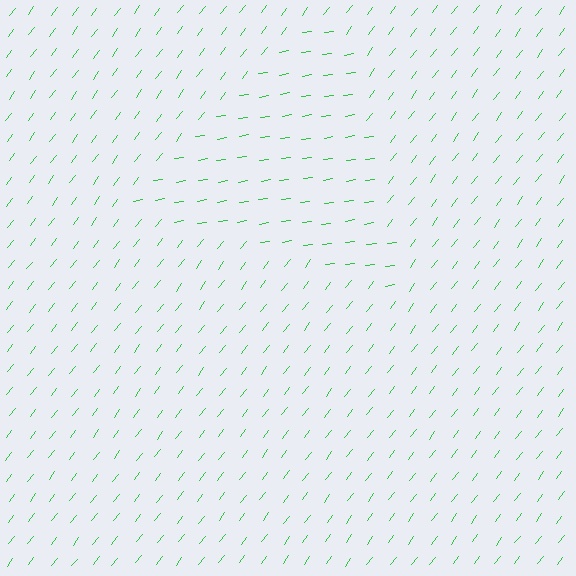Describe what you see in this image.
The image is filled with small green line segments. A triangle region in the image has lines oriented differently from the surrounding lines, creating a visible texture boundary.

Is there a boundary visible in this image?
Yes, there is a texture boundary formed by a change in line orientation.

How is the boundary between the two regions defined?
The boundary is defined purely by a change in line orientation (approximately 45 degrees difference). All lines are the same color and thickness.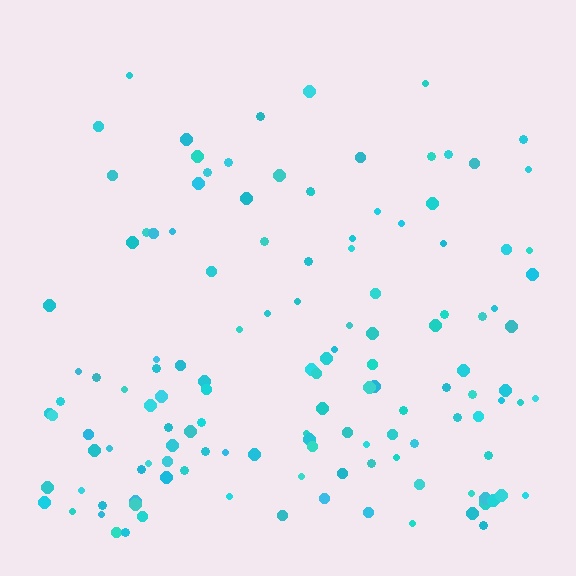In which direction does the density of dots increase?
From top to bottom, with the bottom side densest.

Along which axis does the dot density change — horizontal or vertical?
Vertical.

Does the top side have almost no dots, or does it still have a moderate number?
Still a moderate number, just noticeably fewer than the bottom.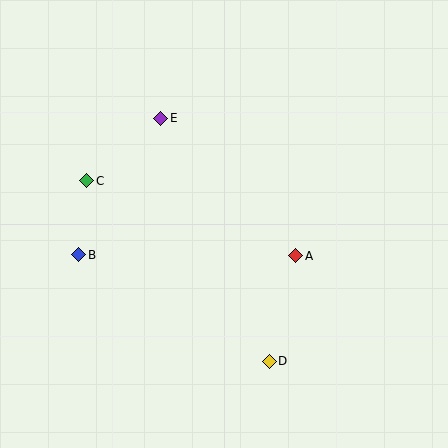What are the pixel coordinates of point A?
Point A is at (296, 256).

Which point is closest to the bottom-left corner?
Point B is closest to the bottom-left corner.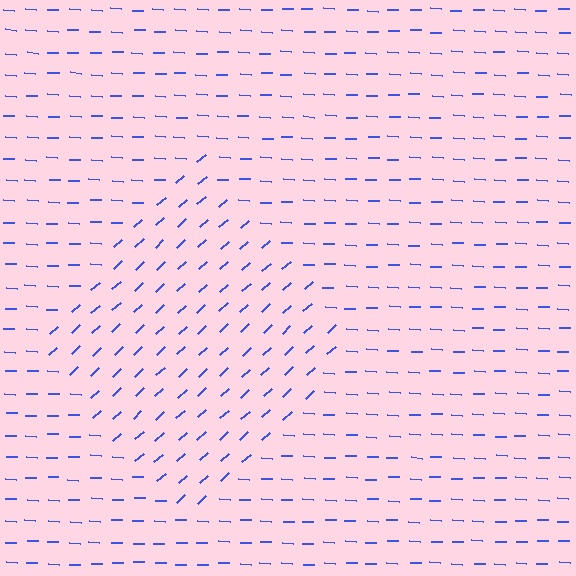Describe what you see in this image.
The image is filled with small blue line segments. A diamond region in the image has lines oriented differently from the surrounding lines, creating a visible texture boundary.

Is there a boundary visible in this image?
Yes, there is a texture boundary formed by a change in line orientation.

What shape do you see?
I see a diamond.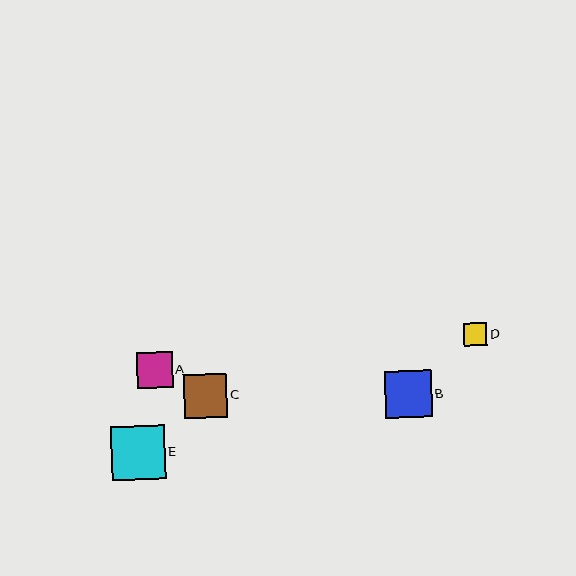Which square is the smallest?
Square D is the smallest with a size of approximately 23 pixels.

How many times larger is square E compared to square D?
Square E is approximately 2.3 times the size of square D.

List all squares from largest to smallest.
From largest to smallest: E, B, C, A, D.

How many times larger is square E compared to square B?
Square E is approximately 1.2 times the size of square B.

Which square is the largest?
Square E is the largest with a size of approximately 54 pixels.